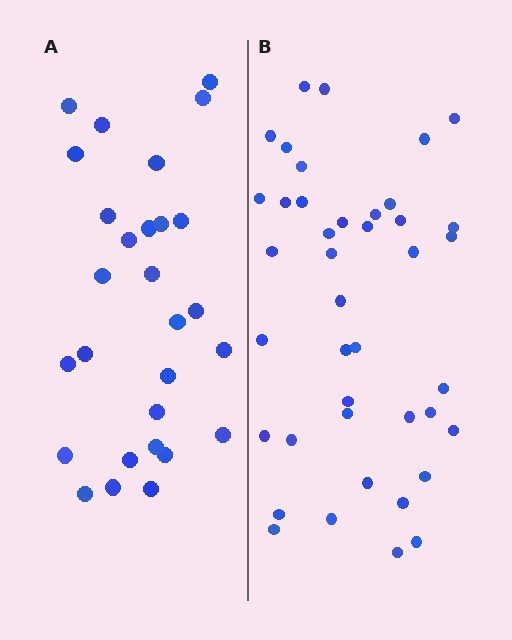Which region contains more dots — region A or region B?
Region B (the right region) has more dots.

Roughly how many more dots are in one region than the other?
Region B has approximately 15 more dots than region A.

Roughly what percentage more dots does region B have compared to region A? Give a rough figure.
About 45% more.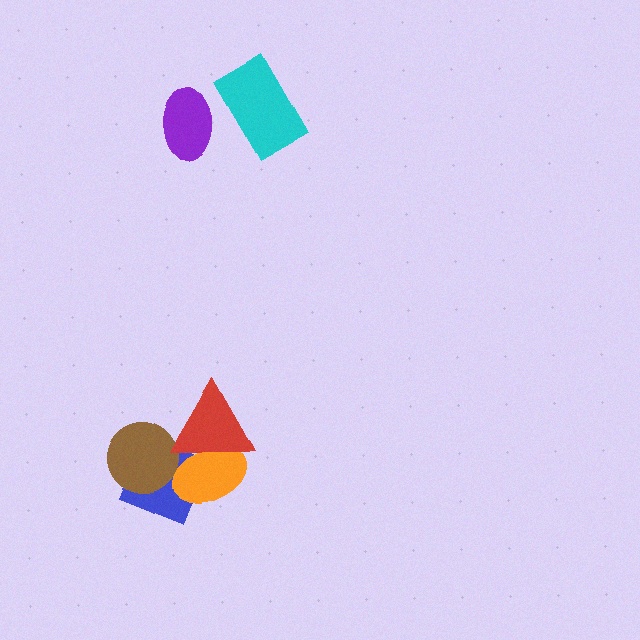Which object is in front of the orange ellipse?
The red triangle is in front of the orange ellipse.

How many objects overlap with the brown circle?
2 objects overlap with the brown circle.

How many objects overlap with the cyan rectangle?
0 objects overlap with the cyan rectangle.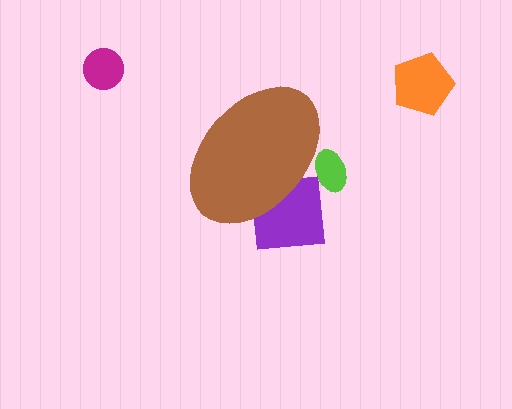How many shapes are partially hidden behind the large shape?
2 shapes are partially hidden.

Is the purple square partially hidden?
Yes, the purple square is partially hidden behind the brown ellipse.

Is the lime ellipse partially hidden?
Yes, the lime ellipse is partially hidden behind the brown ellipse.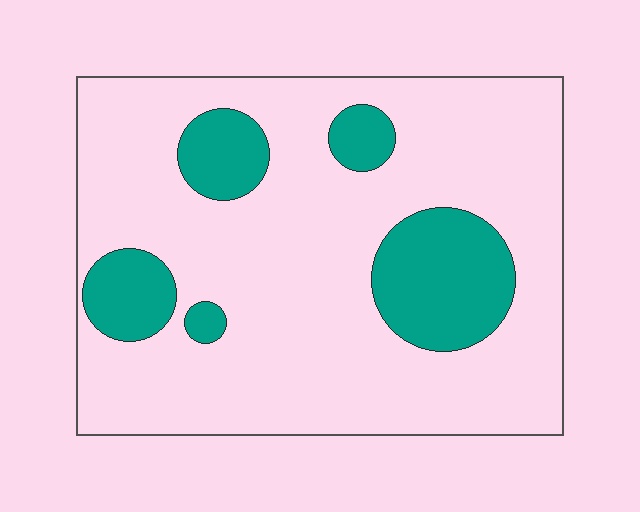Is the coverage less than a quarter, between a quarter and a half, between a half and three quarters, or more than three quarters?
Less than a quarter.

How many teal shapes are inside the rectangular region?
5.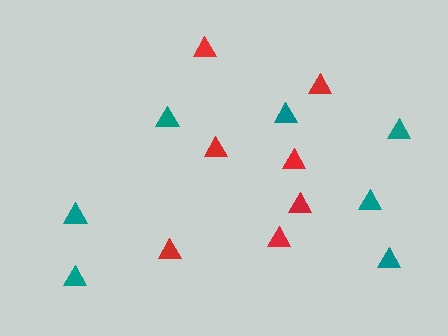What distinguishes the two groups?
There are 2 groups: one group of teal triangles (7) and one group of red triangles (7).